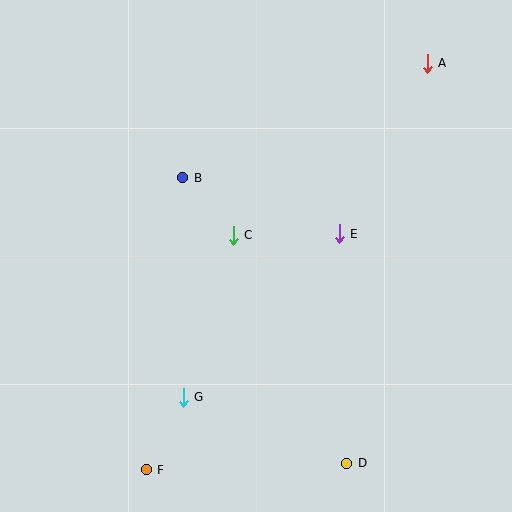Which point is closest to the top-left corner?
Point B is closest to the top-left corner.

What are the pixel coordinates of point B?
Point B is at (183, 178).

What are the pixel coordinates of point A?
Point A is at (427, 63).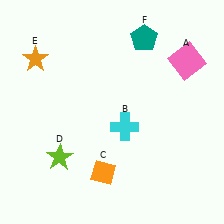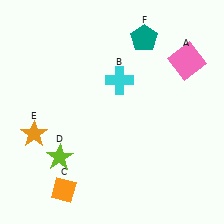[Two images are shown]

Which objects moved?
The objects that moved are: the cyan cross (B), the orange diamond (C), the orange star (E).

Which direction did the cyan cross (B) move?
The cyan cross (B) moved up.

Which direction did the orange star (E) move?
The orange star (E) moved down.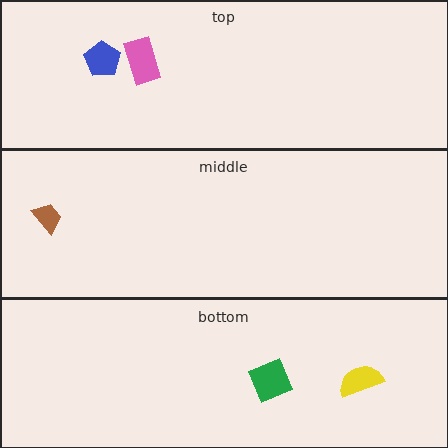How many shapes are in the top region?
2.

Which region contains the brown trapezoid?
The middle region.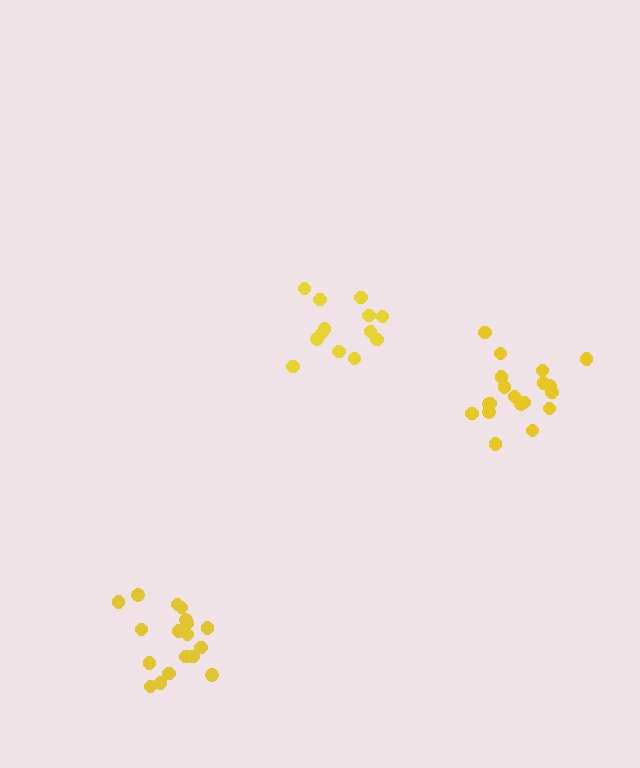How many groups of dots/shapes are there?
There are 3 groups.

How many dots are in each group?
Group 1: 13 dots, Group 2: 18 dots, Group 3: 19 dots (50 total).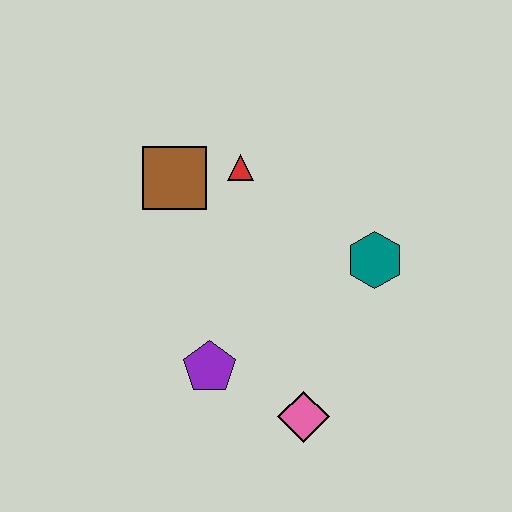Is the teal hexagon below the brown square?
Yes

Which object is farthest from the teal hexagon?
The brown square is farthest from the teal hexagon.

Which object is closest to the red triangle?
The brown square is closest to the red triangle.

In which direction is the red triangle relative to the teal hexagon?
The red triangle is to the left of the teal hexagon.